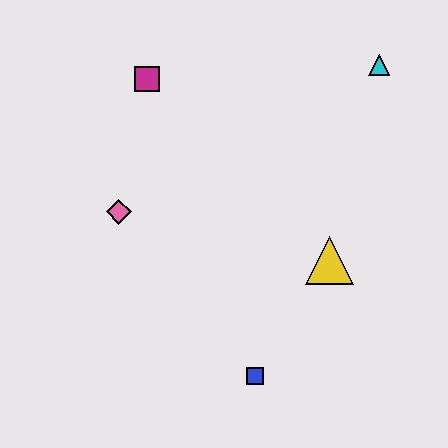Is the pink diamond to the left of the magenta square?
Yes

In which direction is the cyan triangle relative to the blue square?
The cyan triangle is above the blue square.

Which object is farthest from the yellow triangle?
The magenta square is farthest from the yellow triangle.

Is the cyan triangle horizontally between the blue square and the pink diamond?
No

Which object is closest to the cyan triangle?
The yellow triangle is closest to the cyan triangle.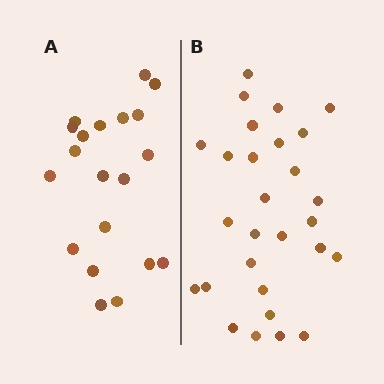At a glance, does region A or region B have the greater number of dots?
Region B (the right region) has more dots.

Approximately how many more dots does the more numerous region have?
Region B has roughly 8 or so more dots than region A.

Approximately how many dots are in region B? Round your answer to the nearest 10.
About 30 dots. (The exact count is 28, which rounds to 30.)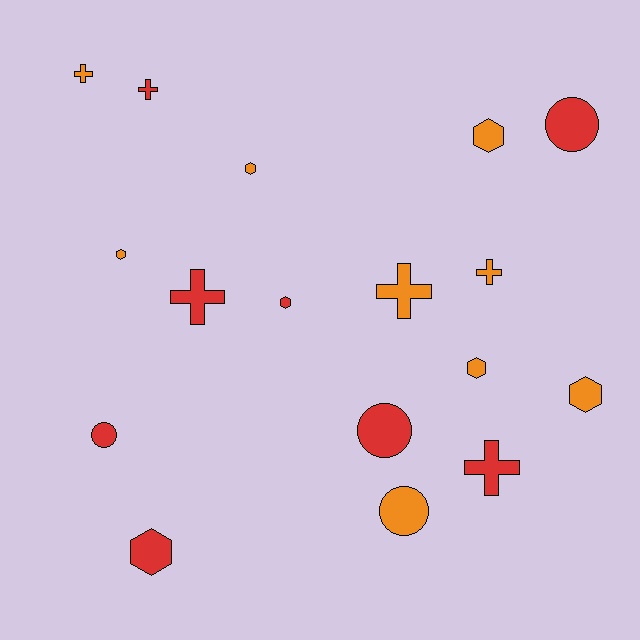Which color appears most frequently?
Orange, with 9 objects.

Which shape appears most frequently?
Hexagon, with 7 objects.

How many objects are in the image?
There are 17 objects.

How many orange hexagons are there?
There are 5 orange hexagons.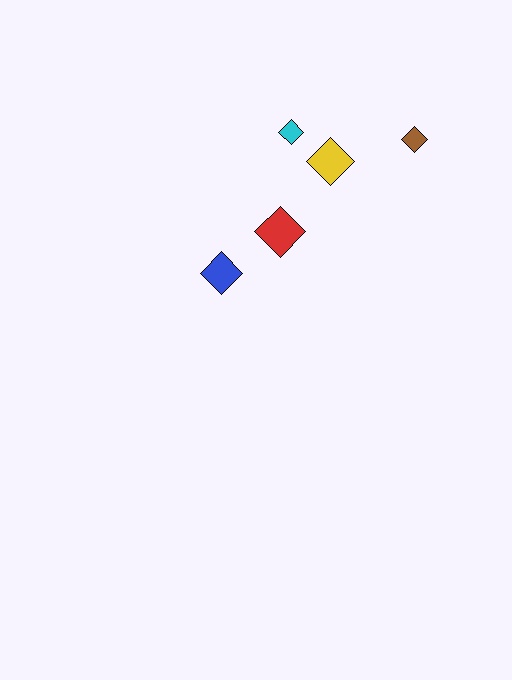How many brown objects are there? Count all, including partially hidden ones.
There is 1 brown object.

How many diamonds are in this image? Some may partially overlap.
There are 5 diamonds.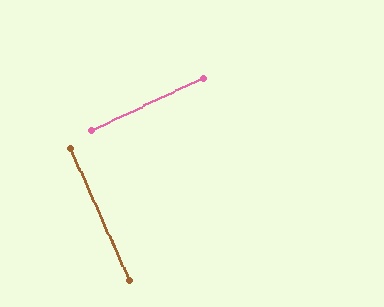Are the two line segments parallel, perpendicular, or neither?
Perpendicular — they meet at approximately 89°.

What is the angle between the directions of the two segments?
Approximately 89 degrees.